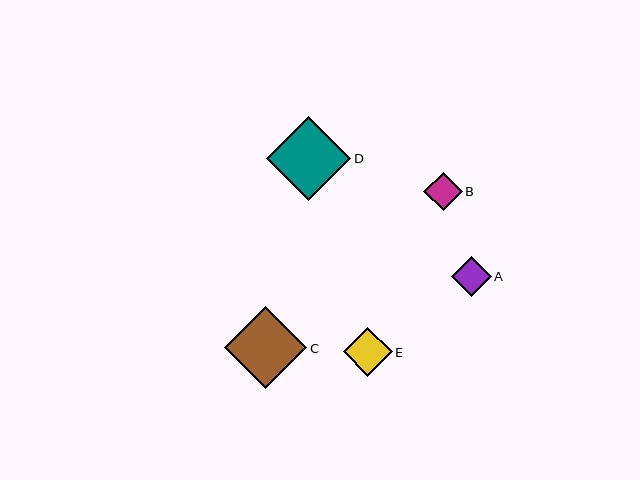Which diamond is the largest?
Diamond D is the largest with a size of approximately 84 pixels.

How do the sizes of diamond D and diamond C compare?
Diamond D and diamond C are approximately the same size.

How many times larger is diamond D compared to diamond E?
Diamond D is approximately 1.7 times the size of diamond E.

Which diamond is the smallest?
Diamond B is the smallest with a size of approximately 38 pixels.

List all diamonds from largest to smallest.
From largest to smallest: D, C, E, A, B.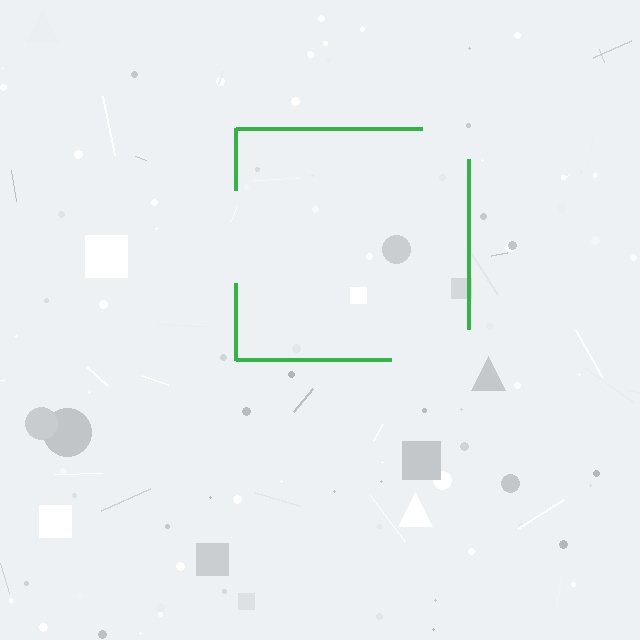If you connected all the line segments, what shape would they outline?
They would outline a square.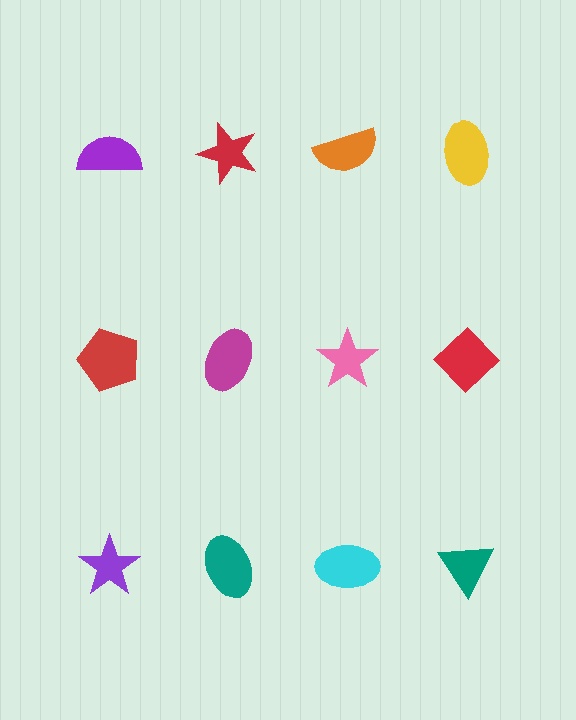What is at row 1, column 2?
A red star.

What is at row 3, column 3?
A cyan ellipse.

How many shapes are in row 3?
4 shapes.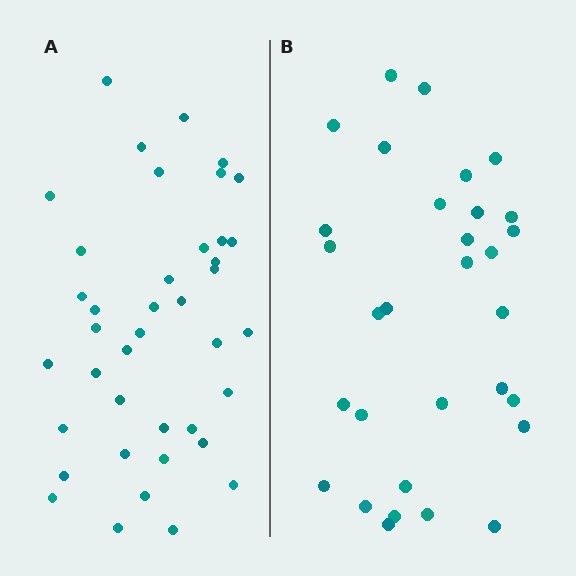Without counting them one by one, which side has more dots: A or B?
Region A (the left region) has more dots.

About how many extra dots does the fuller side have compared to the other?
Region A has roughly 8 or so more dots than region B.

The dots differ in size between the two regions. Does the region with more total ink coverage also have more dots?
No. Region B has more total ink coverage because its dots are larger, but region A actually contains more individual dots. Total area can be misleading — the number of items is what matters here.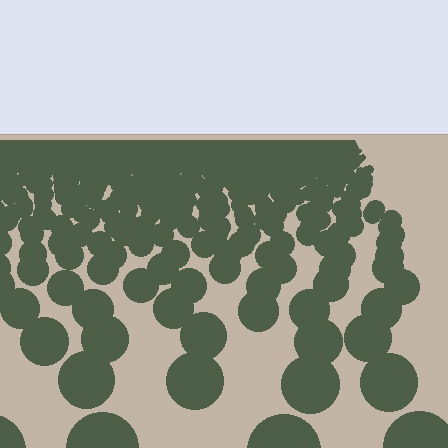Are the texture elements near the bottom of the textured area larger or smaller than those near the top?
Larger. Near the bottom, elements are closer to the viewer and appear at a bigger on-screen size.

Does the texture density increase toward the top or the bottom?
Density increases toward the top.